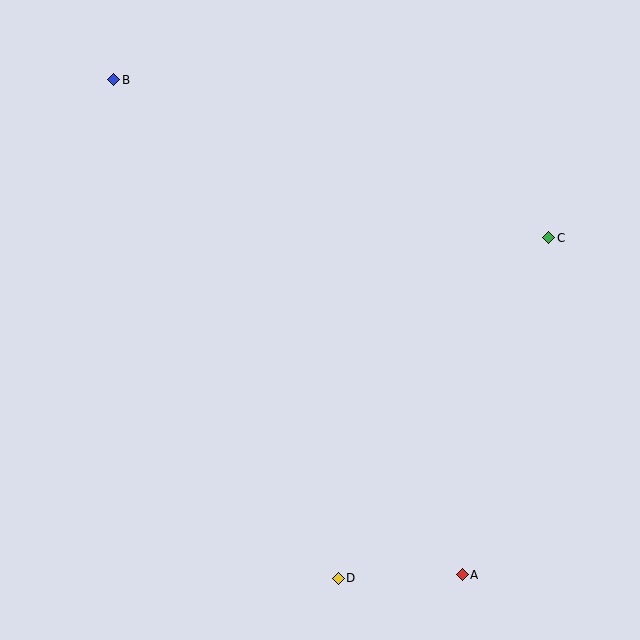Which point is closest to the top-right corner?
Point C is closest to the top-right corner.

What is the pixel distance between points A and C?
The distance between A and C is 348 pixels.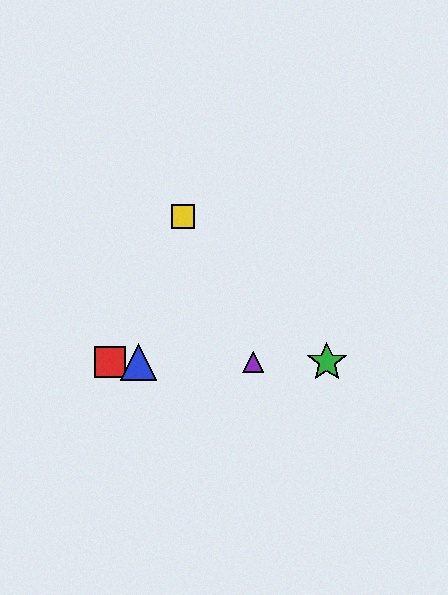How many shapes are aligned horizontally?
4 shapes (the red square, the blue triangle, the green star, the purple triangle) are aligned horizontally.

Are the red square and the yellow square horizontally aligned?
No, the red square is at y≈362 and the yellow square is at y≈216.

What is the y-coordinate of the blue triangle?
The blue triangle is at y≈362.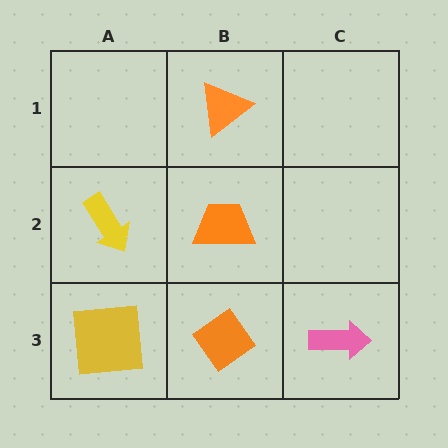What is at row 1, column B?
An orange triangle.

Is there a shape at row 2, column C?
No, that cell is empty.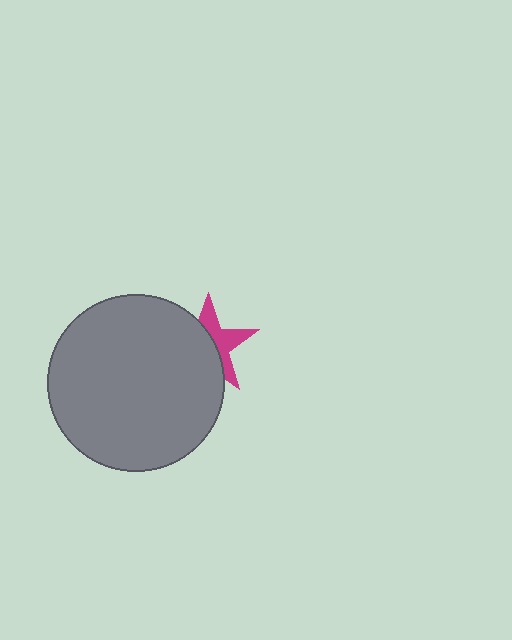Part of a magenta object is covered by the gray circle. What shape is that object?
It is a star.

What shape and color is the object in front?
The object in front is a gray circle.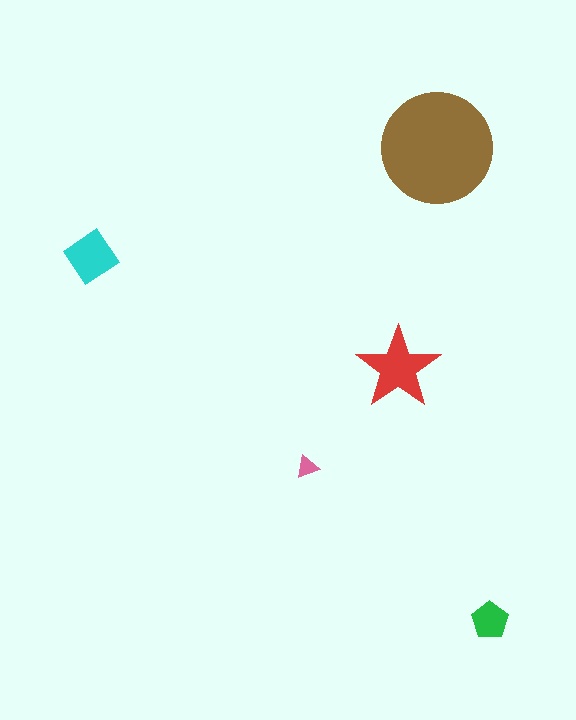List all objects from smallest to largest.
The pink triangle, the green pentagon, the cyan diamond, the red star, the brown circle.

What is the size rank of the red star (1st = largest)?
2nd.